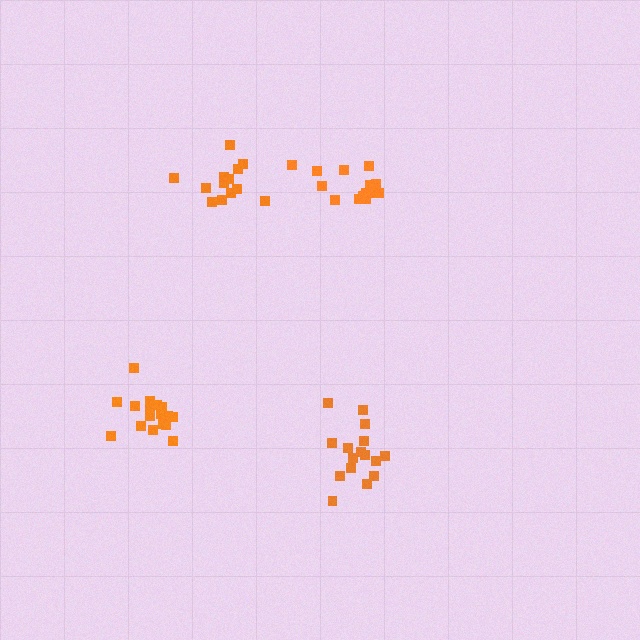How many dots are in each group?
Group 1: 14 dots, Group 2: 16 dots, Group 3: 17 dots, Group 4: 13 dots (60 total).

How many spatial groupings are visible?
There are 4 spatial groupings.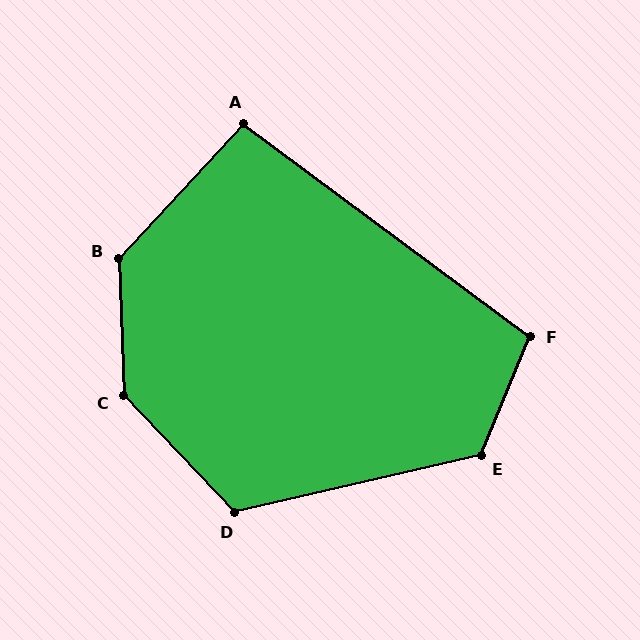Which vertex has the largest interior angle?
C, at approximately 138 degrees.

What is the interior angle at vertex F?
Approximately 104 degrees (obtuse).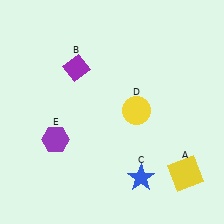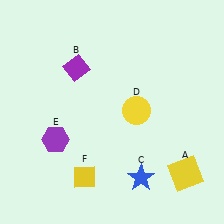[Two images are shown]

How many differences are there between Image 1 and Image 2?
There is 1 difference between the two images.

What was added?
A yellow diamond (F) was added in Image 2.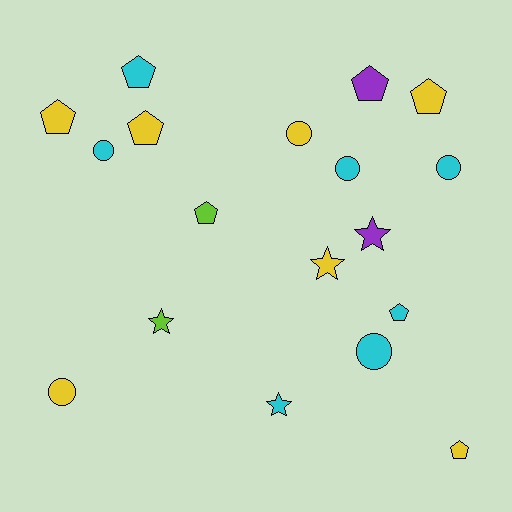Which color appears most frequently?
Cyan, with 7 objects.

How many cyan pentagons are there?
There are 2 cyan pentagons.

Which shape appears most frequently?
Pentagon, with 8 objects.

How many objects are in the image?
There are 18 objects.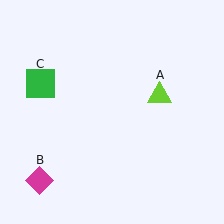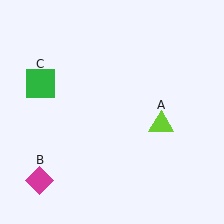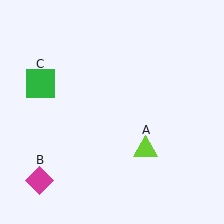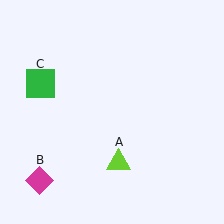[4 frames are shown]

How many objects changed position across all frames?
1 object changed position: lime triangle (object A).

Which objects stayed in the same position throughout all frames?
Magenta diamond (object B) and green square (object C) remained stationary.